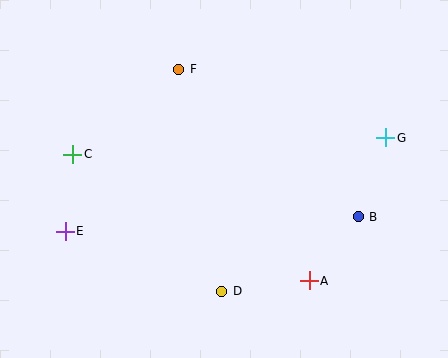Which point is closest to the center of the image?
Point D at (222, 291) is closest to the center.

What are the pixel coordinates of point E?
Point E is at (65, 231).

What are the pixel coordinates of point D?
Point D is at (222, 291).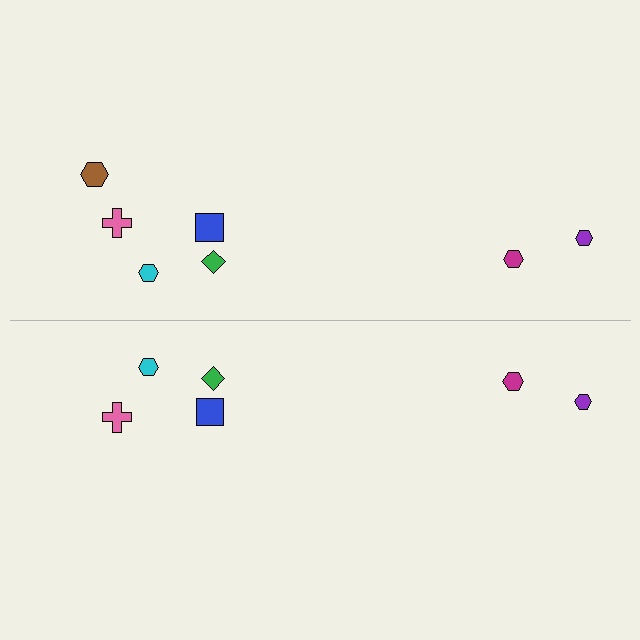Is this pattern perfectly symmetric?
No, the pattern is not perfectly symmetric. A brown hexagon is missing from the bottom side.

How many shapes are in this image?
There are 13 shapes in this image.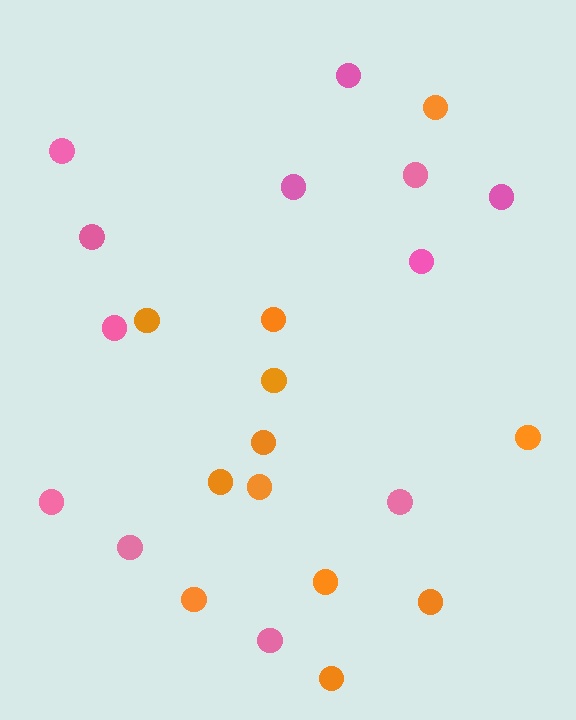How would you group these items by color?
There are 2 groups: one group of orange circles (12) and one group of pink circles (12).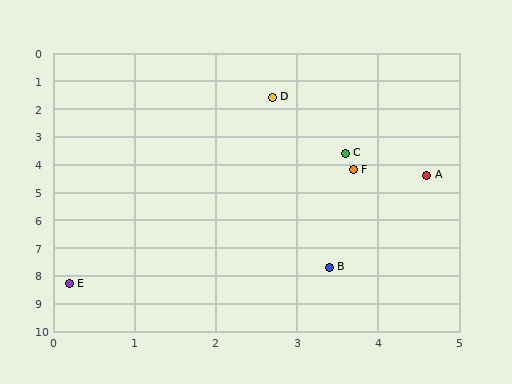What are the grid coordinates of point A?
Point A is at approximately (4.6, 4.4).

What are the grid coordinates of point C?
Point C is at approximately (3.6, 3.6).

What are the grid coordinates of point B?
Point B is at approximately (3.4, 7.7).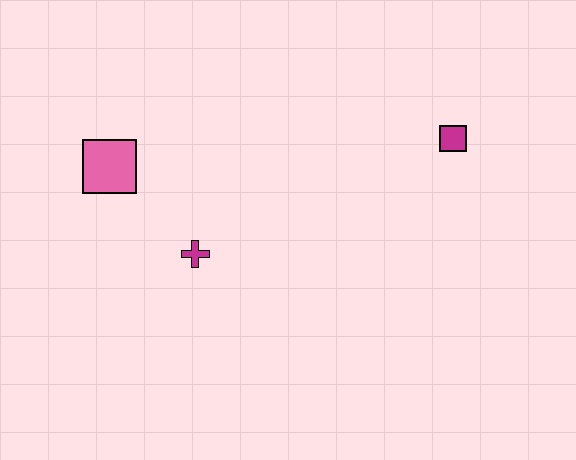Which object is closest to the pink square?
The magenta cross is closest to the pink square.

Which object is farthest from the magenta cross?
The magenta square is farthest from the magenta cross.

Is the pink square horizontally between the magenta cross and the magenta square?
No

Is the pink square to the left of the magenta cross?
Yes